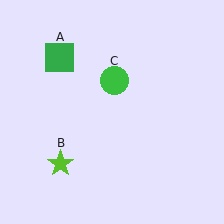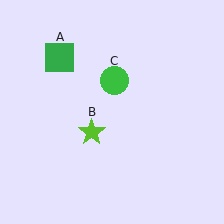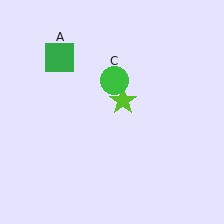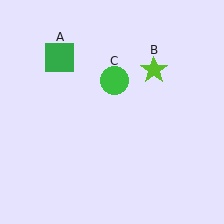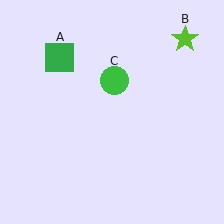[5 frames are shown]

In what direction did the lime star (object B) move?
The lime star (object B) moved up and to the right.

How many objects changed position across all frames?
1 object changed position: lime star (object B).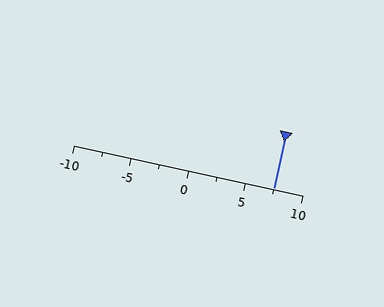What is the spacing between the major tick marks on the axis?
The major ticks are spaced 5 apart.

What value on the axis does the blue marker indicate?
The marker indicates approximately 7.5.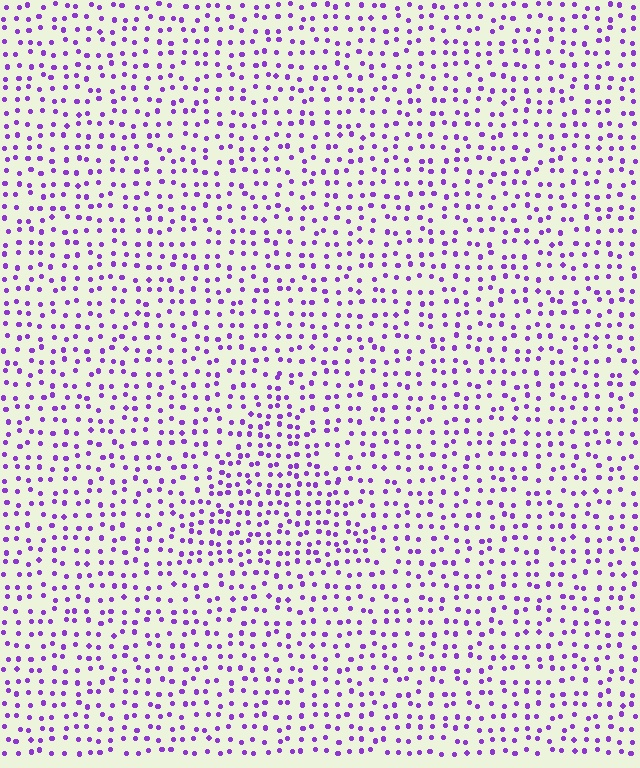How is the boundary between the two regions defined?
The boundary is defined by a change in element density (approximately 1.5x ratio). All elements are the same color, size, and shape.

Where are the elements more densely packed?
The elements are more densely packed inside the triangle boundary.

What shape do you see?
I see a triangle.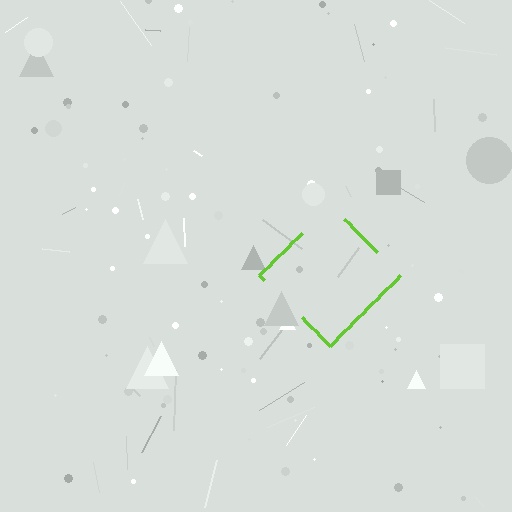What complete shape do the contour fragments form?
The contour fragments form a diamond.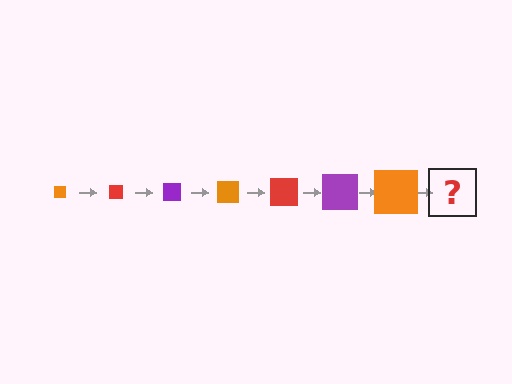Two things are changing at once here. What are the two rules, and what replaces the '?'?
The two rules are that the square grows larger each step and the color cycles through orange, red, and purple. The '?' should be a red square, larger than the previous one.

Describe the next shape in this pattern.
It should be a red square, larger than the previous one.